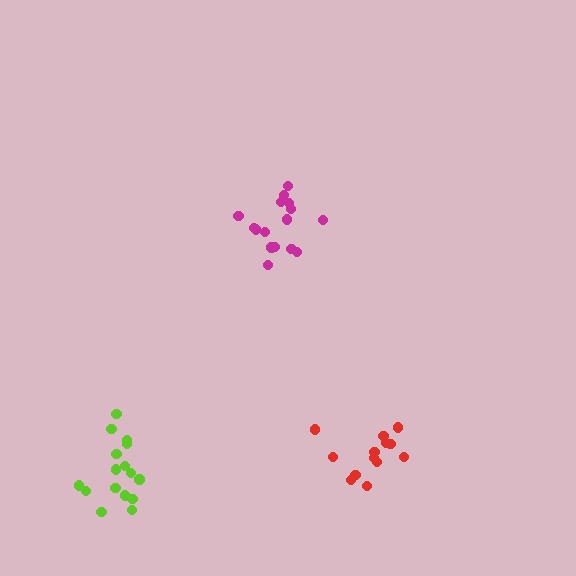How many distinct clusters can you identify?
There are 3 distinct clusters.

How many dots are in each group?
Group 1: 16 dots, Group 2: 16 dots, Group 3: 13 dots (45 total).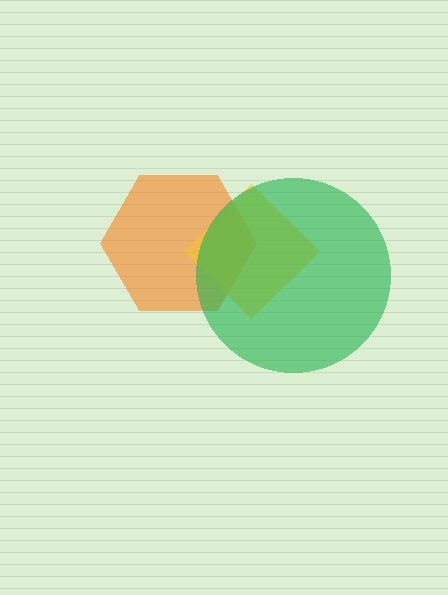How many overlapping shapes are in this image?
There are 3 overlapping shapes in the image.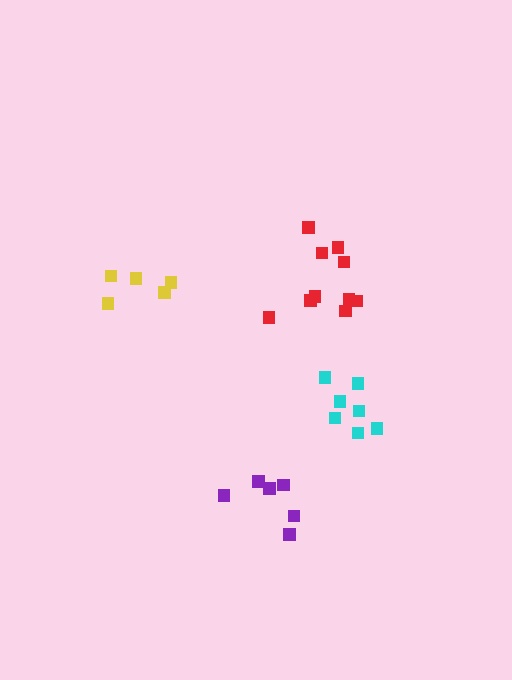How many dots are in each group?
Group 1: 5 dots, Group 2: 6 dots, Group 3: 10 dots, Group 4: 7 dots (28 total).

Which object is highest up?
The red cluster is topmost.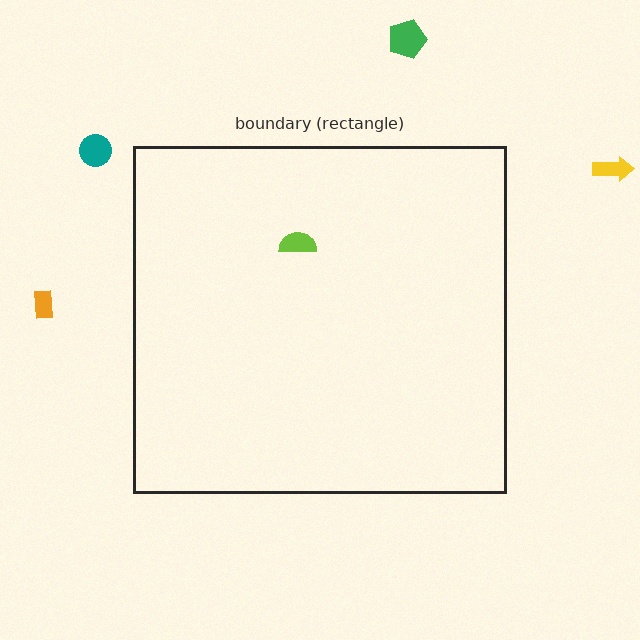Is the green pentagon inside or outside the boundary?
Outside.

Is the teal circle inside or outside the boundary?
Outside.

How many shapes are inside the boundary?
1 inside, 4 outside.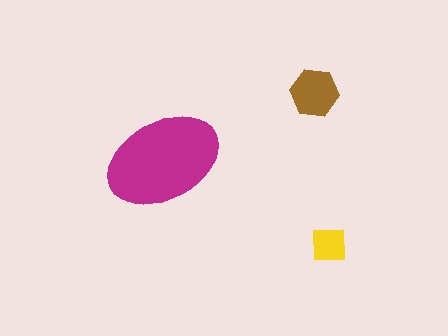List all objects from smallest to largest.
The yellow square, the brown hexagon, the magenta ellipse.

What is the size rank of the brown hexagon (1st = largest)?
2nd.